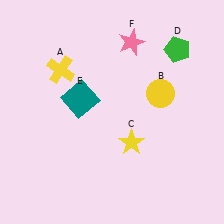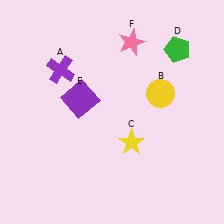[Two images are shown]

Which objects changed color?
A changed from yellow to purple. E changed from teal to purple.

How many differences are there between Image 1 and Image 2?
There are 2 differences between the two images.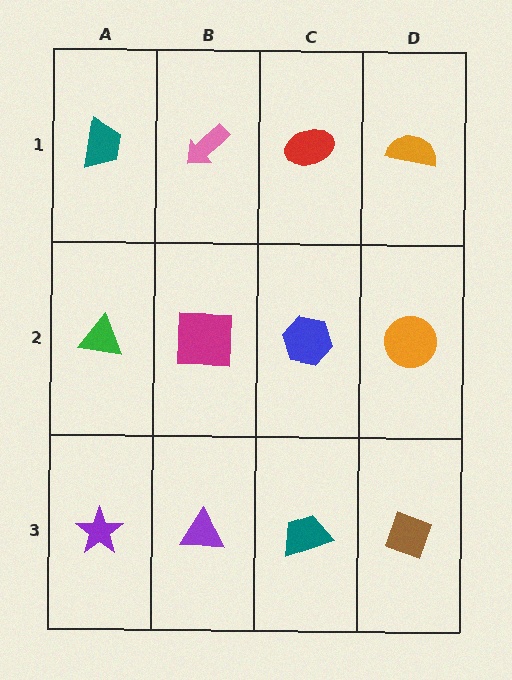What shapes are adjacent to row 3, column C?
A blue hexagon (row 2, column C), a purple triangle (row 3, column B), a brown diamond (row 3, column D).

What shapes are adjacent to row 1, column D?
An orange circle (row 2, column D), a red ellipse (row 1, column C).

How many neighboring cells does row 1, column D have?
2.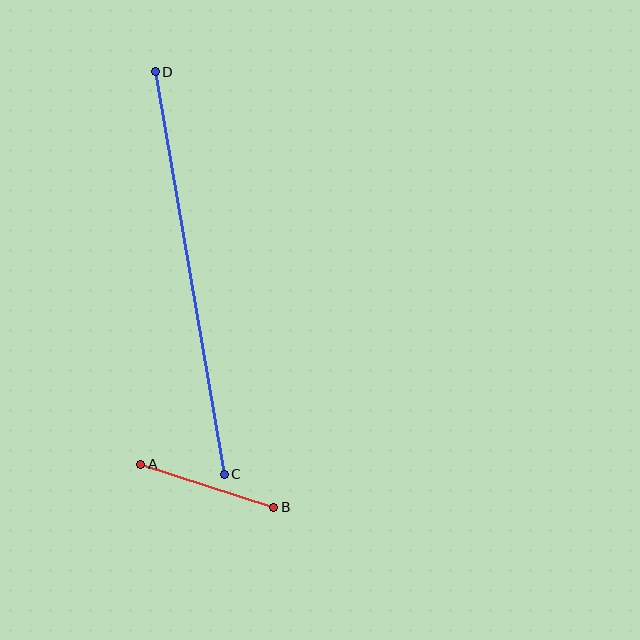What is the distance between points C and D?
The distance is approximately 409 pixels.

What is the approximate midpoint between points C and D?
The midpoint is at approximately (190, 273) pixels.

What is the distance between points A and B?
The distance is approximately 140 pixels.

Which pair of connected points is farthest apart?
Points C and D are farthest apart.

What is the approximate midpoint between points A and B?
The midpoint is at approximately (207, 486) pixels.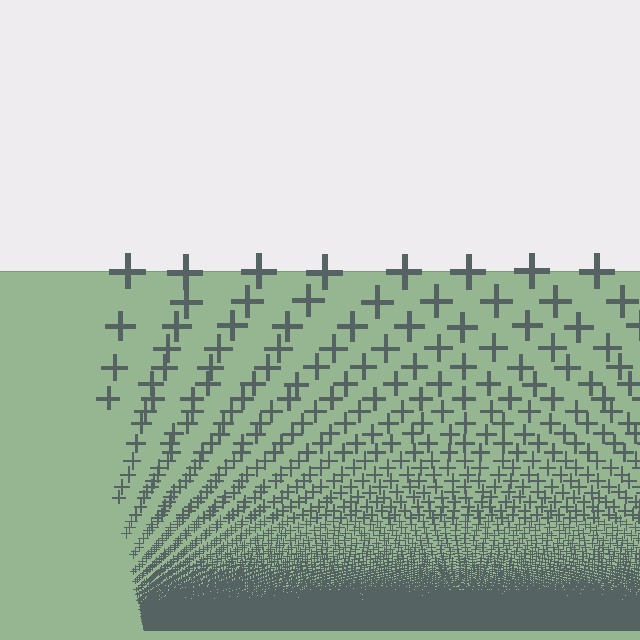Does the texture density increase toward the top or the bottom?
Density increases toward the bottom.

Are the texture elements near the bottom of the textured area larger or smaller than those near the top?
Smaller. The gradient is inverted — elements near the bottom are smaller and denser.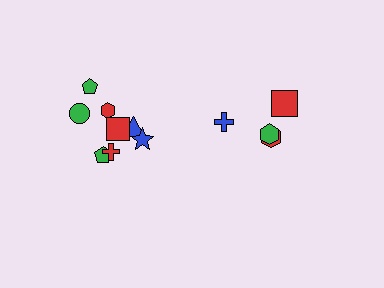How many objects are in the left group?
There are 8 objects.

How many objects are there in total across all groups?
There are 12 objects.